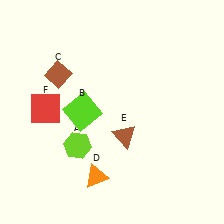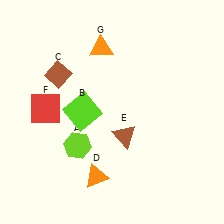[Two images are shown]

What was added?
An orange triangle (G) was added in Image 2.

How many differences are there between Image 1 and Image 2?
There is 1 difference between the two images.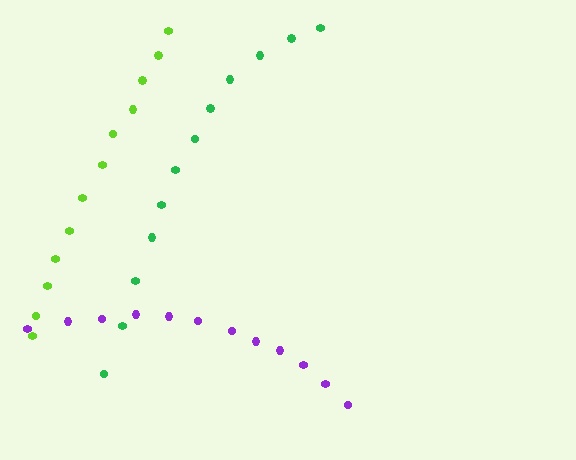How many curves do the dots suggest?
There are 3 distinct paths.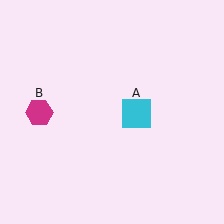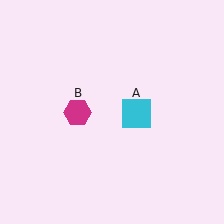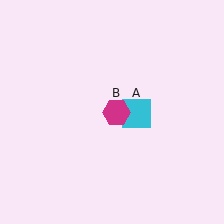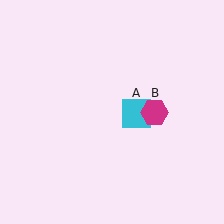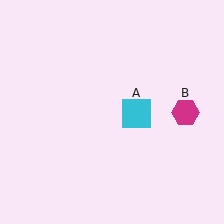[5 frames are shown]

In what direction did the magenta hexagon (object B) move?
The magenta hexagon (object B) moved right.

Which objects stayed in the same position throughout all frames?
Cyan square (object A) remained stationary.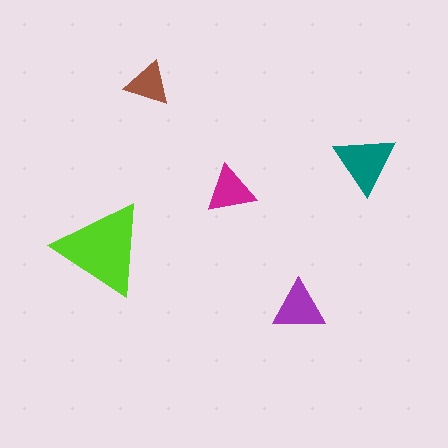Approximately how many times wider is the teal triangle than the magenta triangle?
About 1.5 times wider.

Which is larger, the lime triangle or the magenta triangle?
The lime one.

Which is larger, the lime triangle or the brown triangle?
The lime one.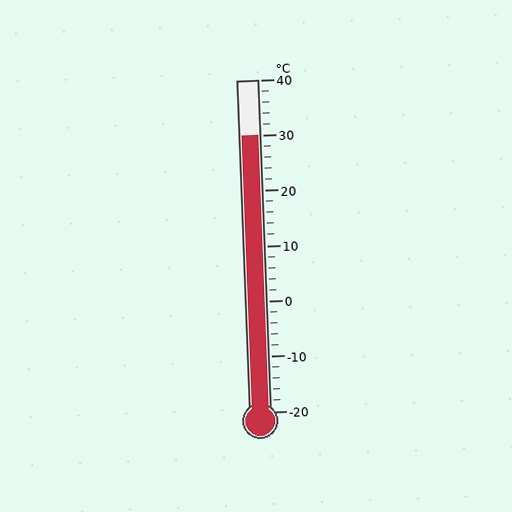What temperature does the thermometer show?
The thermometer shows approximately 30°C.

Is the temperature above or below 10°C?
The temperature is above 10°C.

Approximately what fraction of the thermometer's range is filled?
The thermometer is filled to approximately 85% of its range.